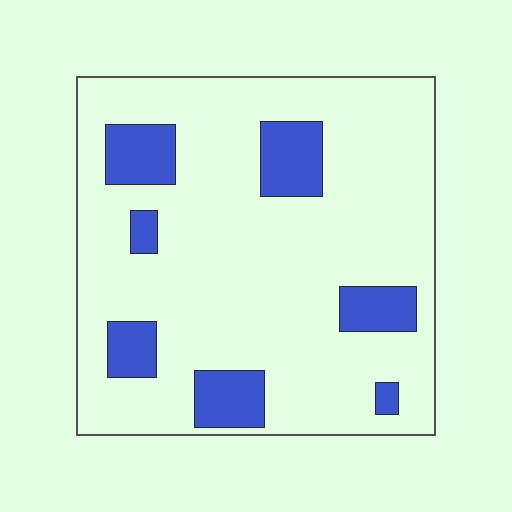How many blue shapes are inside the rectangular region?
7.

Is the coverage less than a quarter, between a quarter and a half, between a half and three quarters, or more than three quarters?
Less than a quarter.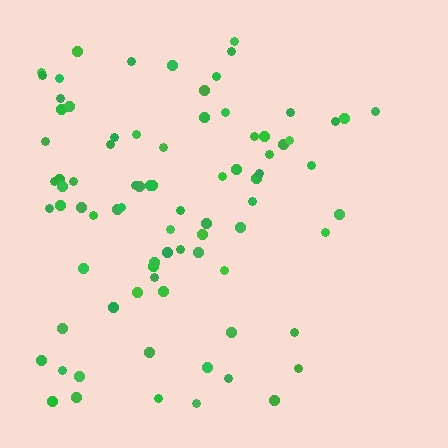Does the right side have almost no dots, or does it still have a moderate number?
Still a moderate number, just noticeably fewer than the left.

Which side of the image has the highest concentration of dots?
The left.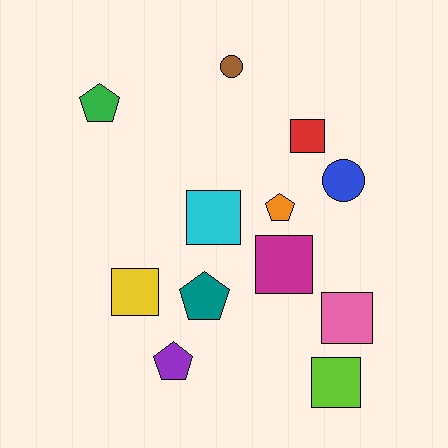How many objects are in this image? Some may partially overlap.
There are 12 objects.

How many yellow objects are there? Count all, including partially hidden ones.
There is 1 yellow object.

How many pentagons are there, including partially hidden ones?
There are 4 pentagons.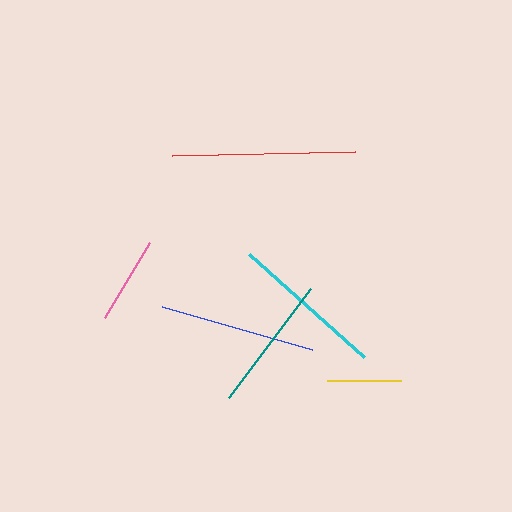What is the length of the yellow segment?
The yellow segment is approximately 74 pixels long.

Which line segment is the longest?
The red line is the longest at approximately 182 pixels.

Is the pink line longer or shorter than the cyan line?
The cyan line is longer than the pink line.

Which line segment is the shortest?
The yellow line is the shortest at approximately 74 pixels.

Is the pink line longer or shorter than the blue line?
The blue line is longer than the pink line.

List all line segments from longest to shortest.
From longest to shortest: red, blue, cyan, teal, pink, yellow.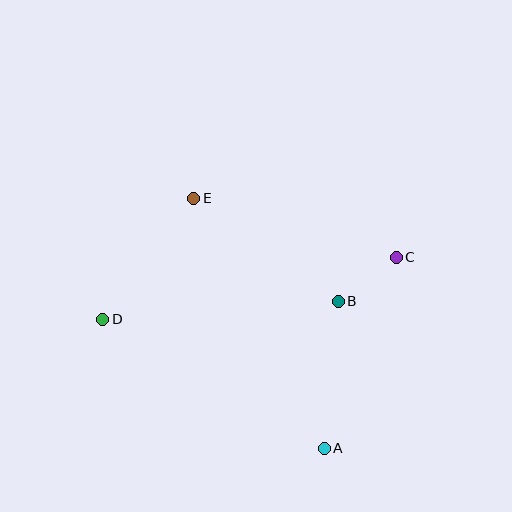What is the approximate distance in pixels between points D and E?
The distance between D and E is approximately 151 pixels.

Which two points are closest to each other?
Points B and C are closest to each other.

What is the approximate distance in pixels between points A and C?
The distance between A and C is approximately 204 pixels.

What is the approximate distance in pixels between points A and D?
The distance between A and D is approximately 256 pixels.